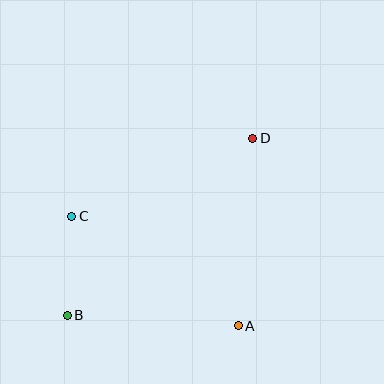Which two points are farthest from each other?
Points B and D are farthest from each other.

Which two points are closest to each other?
Points B and C are closest to each other.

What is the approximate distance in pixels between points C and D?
The distance between C and D is approximately 197 pixels.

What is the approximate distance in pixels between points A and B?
The distance between A and B is approximately 172 pixels.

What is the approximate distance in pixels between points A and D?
The distance between A and D is approximately 188 pixels.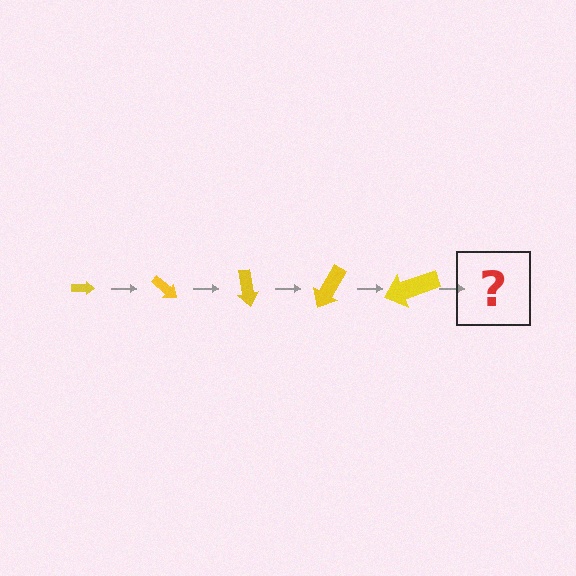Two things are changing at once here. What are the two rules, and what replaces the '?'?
The two rules are that the arrow grows larger each step and it rotates 40 degrees each step. The '?' should be an arrow, larger than the previous one and rotated 200 degrees from the start.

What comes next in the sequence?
The next element should be an arrow, larger than the previous one and rotated 200 degrees from the start.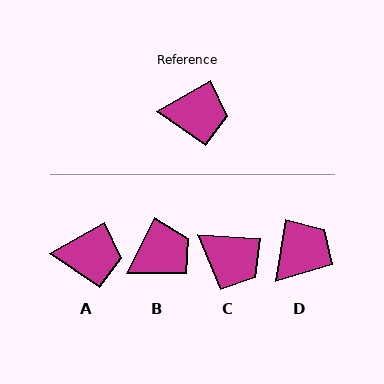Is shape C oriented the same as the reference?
No, it is off by about 33 degrees.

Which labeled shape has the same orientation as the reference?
A.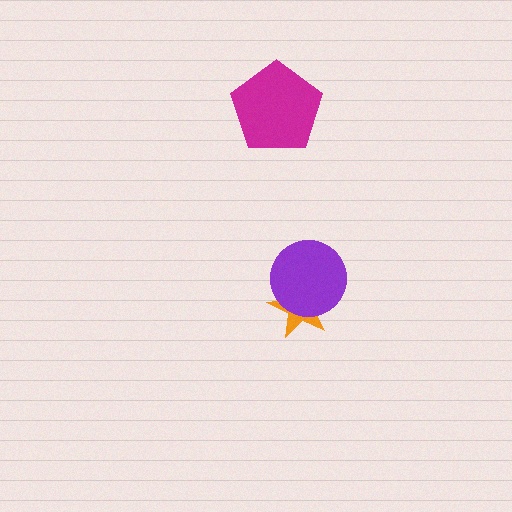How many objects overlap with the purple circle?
1 object overlaps with the purple circle.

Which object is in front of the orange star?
The purple circle is in front of the orange star.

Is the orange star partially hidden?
Yes, it is partially covered by another shape.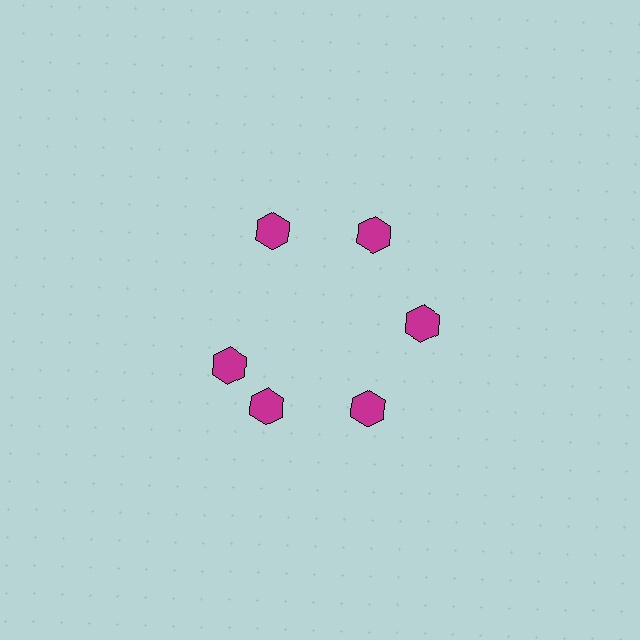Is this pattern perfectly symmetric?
No. The 6 magenta hexagons are arranged in a ring, but one element near the 9 o'clock position is rotated out of alignment along the ring, breaking the 6-fold rotational symmetry.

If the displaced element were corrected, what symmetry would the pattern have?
It would have 6-fold rotational symmetry — the pattern would map onto itself every 60 degrees.